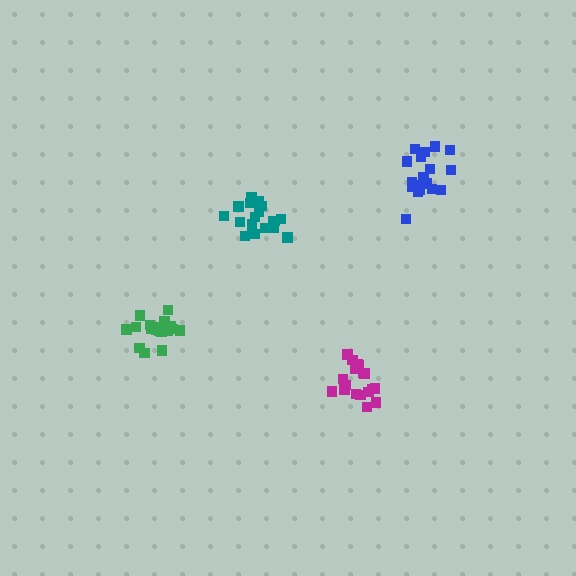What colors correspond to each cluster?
The clusters are colored: teal, magenta, blue, green.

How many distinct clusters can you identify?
There are 4 distinct clusters.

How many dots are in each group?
Group 1: 19 dots, Group 2: 19 dots, Group 3: 19 dots, Group 4: 19 dots (76 total).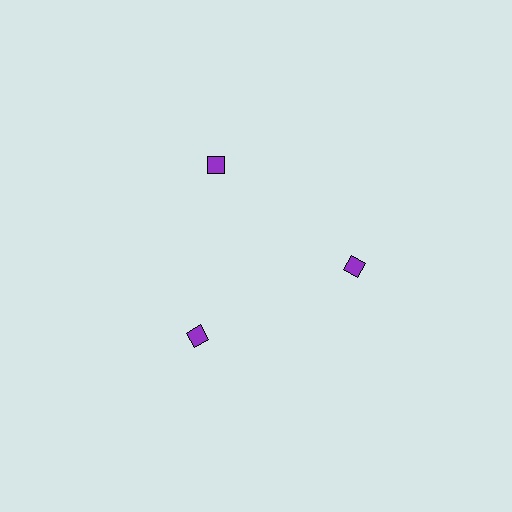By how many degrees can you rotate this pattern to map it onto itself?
The pattern maps onto itself every 120 degrees of rotation.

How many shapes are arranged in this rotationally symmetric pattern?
There are 3 shapes, arranged in 3 groups of 1.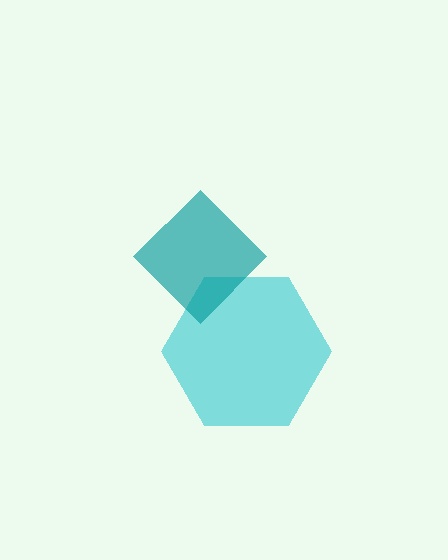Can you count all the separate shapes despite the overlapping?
Yes, there are 2 separate shapes.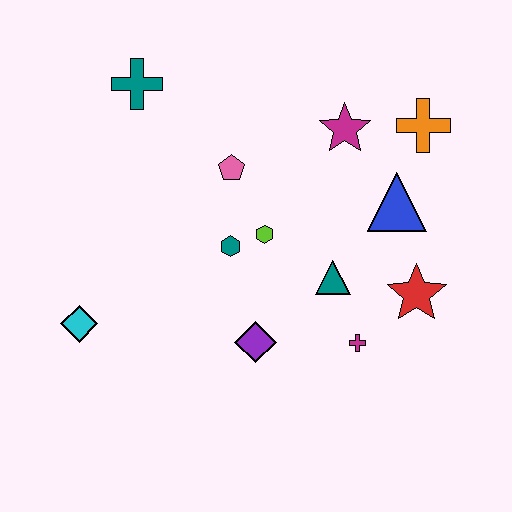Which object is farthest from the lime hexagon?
The cyan diamond is farthest from the lime hexagon.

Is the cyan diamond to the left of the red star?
Yes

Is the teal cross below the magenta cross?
No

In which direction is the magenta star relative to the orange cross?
The magenta star is to the left of the orange cross.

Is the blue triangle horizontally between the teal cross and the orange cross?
Yes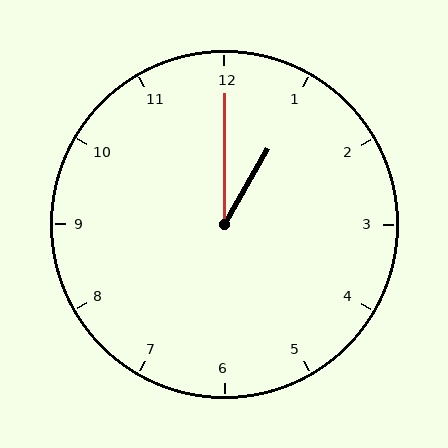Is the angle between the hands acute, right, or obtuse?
It is acute.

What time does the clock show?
1:00.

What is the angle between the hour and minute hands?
Approximately 30 degrees.